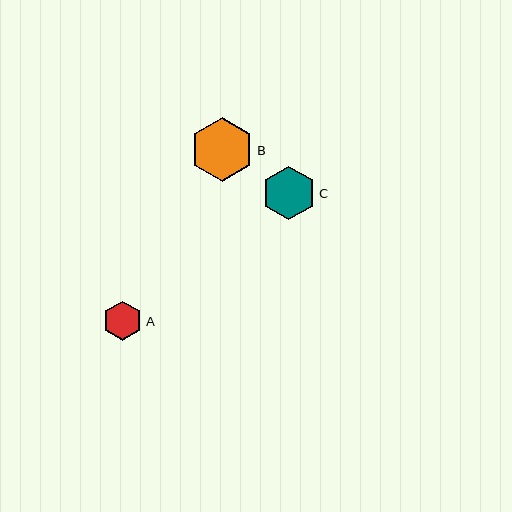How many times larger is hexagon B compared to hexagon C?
Hexagon B is approximately 1.2 times the size of hexagon C.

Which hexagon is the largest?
Hexagon B is the largest with a size of approximately 64 pixels.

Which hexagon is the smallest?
Hexagon A is the smallest with a size of approximately 40 pixels.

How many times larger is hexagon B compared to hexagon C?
Hexagon B is approximately 1.2 times the size of hexagon C.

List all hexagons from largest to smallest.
From largest to smallest: B, C, A.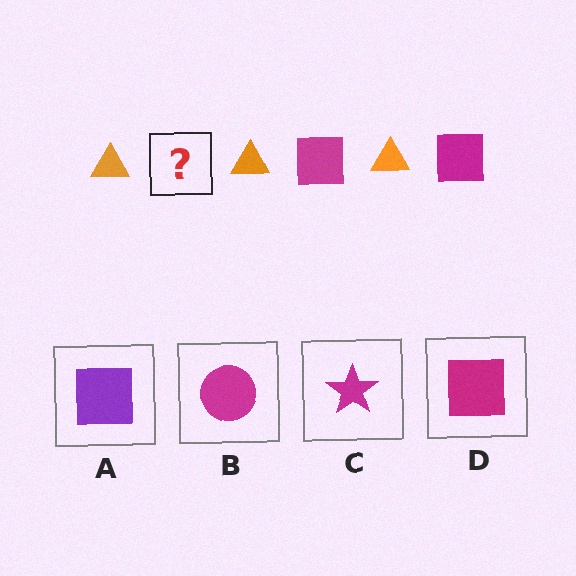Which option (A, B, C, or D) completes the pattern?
D.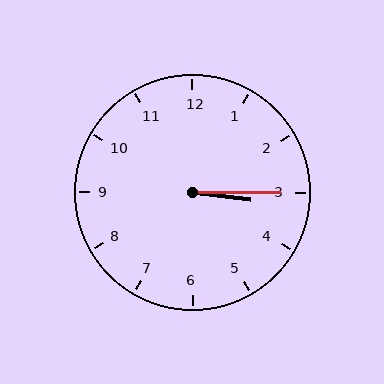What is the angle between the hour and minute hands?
Approximately 8 degrees.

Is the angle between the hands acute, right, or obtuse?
It is acute.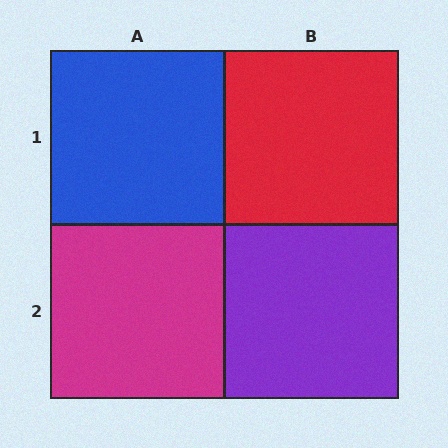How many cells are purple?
1 cell is purple.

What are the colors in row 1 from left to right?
Blue, red.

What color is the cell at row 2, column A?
Magenta.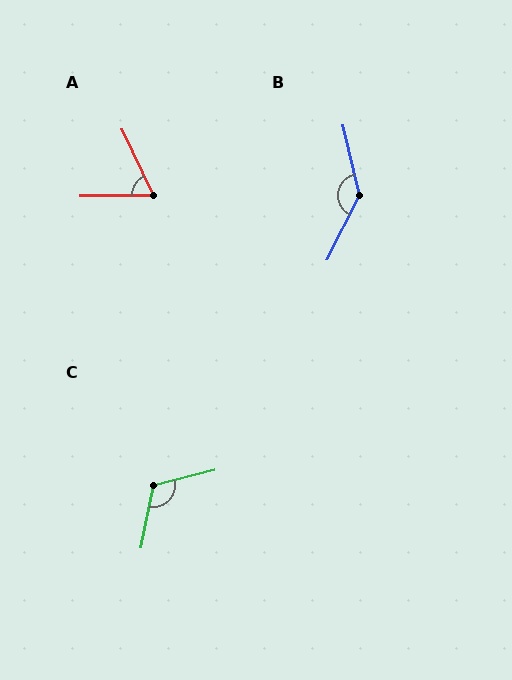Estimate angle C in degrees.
Approximately 115 degrees.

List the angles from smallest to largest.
A (65°), C (115°), B (141°).